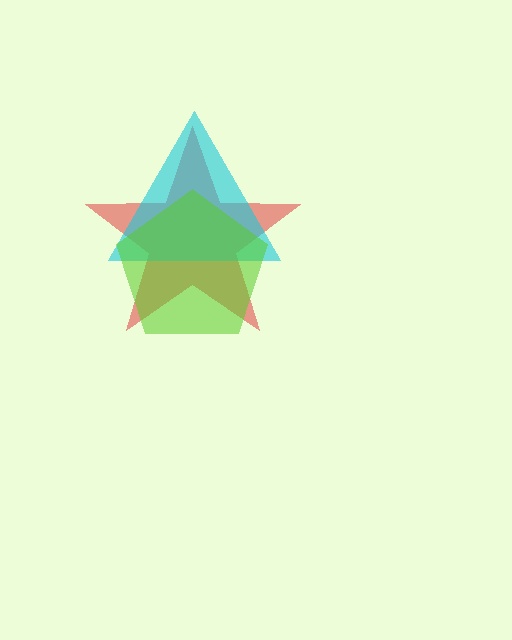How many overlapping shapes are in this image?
There are 3 overlapping shapes in the image.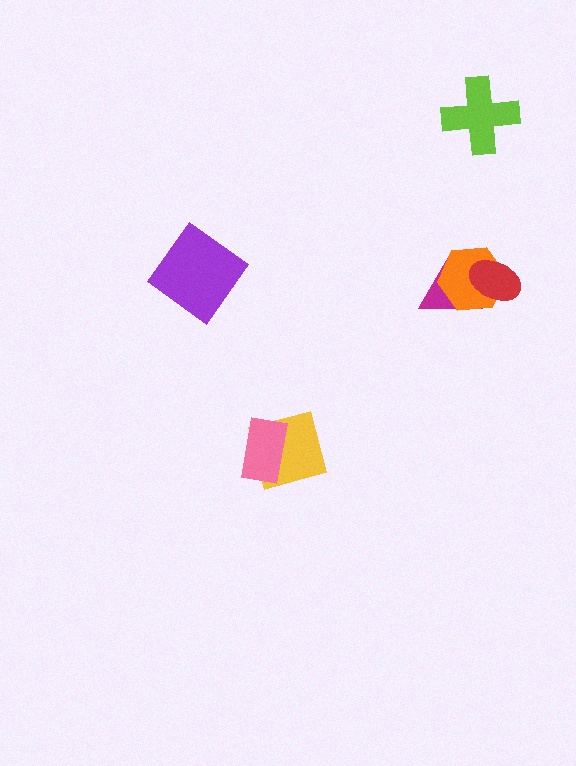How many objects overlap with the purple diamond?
0 objects overlap with the purple diamond.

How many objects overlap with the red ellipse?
2 objects overlap with the red ellipse.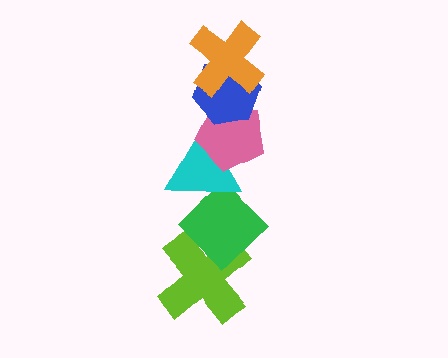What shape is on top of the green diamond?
The cyan triangle is on top of the green diamond.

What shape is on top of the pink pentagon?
The blue hexagon is on top of the pink pentagon.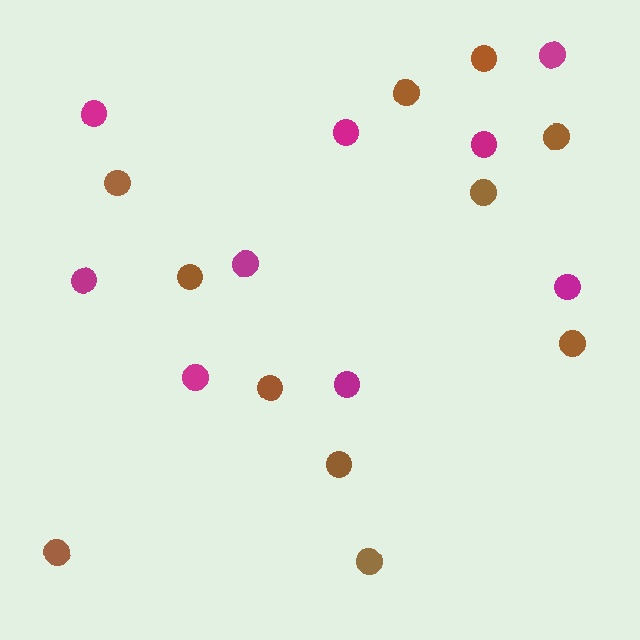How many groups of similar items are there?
There are 2 groups: one group of brown circles (11) and one group of magenta circles (9).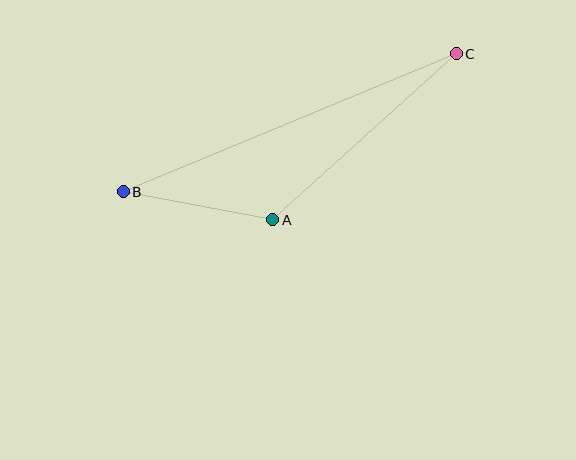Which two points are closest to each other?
Points A and B are closest to each other.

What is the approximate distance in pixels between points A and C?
The distance between A and C is approximately 247 pixels.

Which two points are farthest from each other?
Points B and C are farthest from each other.